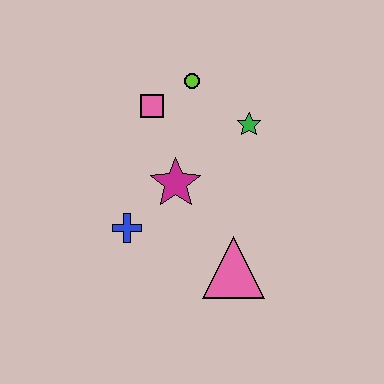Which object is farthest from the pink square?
The pink triangle is farthest from the pink square.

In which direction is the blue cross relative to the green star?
The blue cross is to the left of the green star.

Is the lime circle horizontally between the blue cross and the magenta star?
No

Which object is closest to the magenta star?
The blue cross is closest to the magenta star.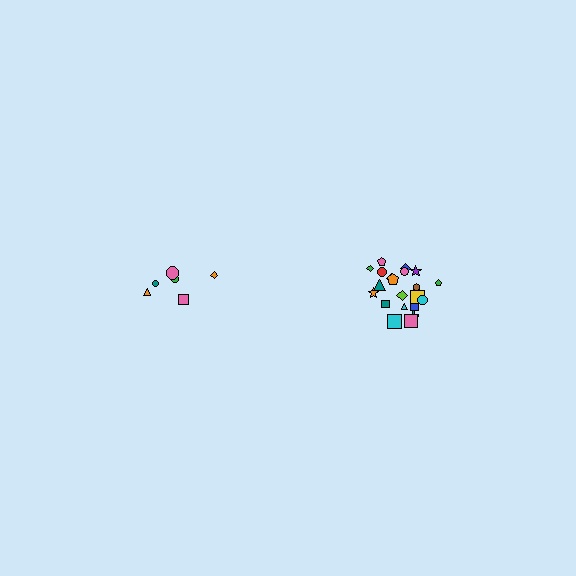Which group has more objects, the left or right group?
The right group.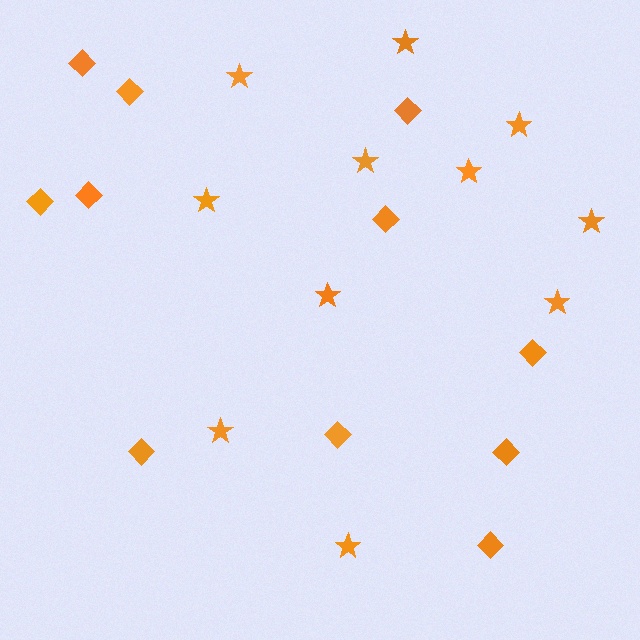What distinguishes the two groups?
There are 2 groups: one group of stars (11) and one group of diamonds (11).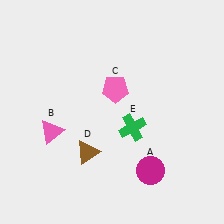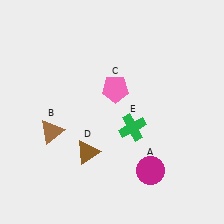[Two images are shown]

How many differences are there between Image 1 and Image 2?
There is 1 difference between the two images.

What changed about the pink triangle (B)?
In Image 1, B is pink. In Image 2, it changed to brown.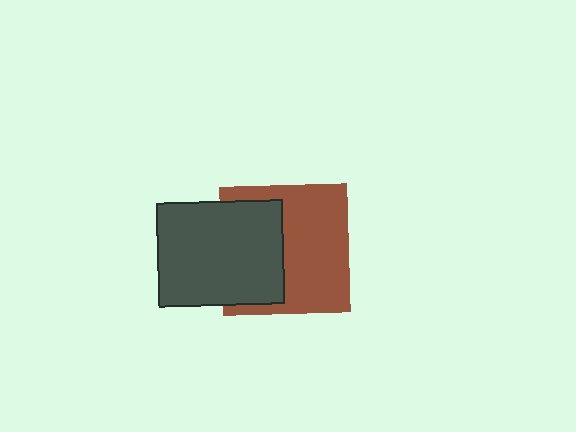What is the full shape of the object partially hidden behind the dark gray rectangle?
The partially hidden object is a brown square.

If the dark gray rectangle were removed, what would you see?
You would see the complete brown square.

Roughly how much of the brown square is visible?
About half of it is visible (roughly 59%).